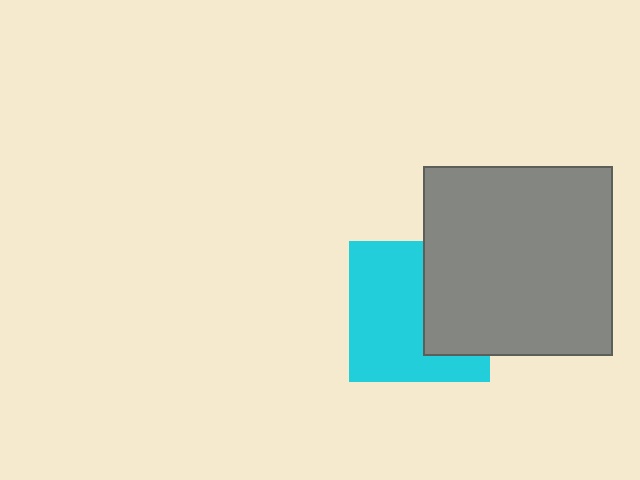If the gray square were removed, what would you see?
You would see the complete cyan square.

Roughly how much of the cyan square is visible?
About half of it is visible (roughly 62%).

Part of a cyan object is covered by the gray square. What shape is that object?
It is a square.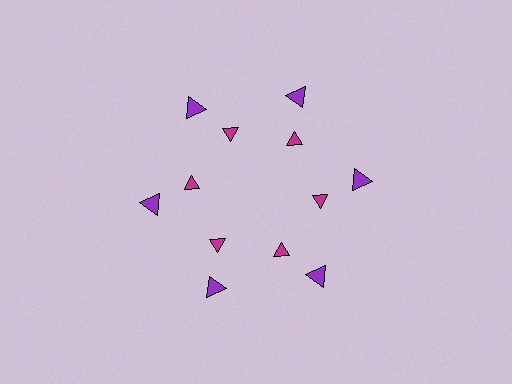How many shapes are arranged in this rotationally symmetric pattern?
There are 12 shapes, arranged in 6 groups of 2.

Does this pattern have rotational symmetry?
Yes, this pattern has 6-fold rotational symmetry. It looks the same after rotating 60 degrees around the center.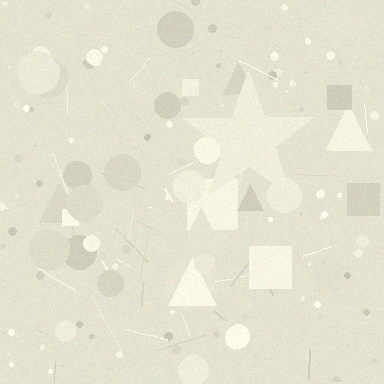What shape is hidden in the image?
A star is hidden in the image.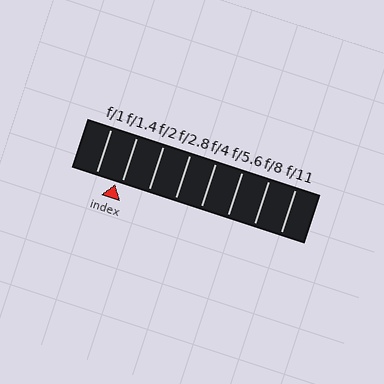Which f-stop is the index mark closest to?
The index mark is closest to f/1.4.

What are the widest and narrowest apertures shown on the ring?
The widest aperture shown is f/1 and the narrowest is f/11.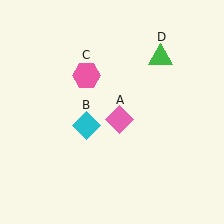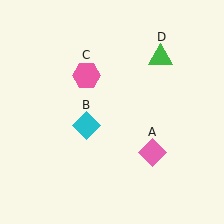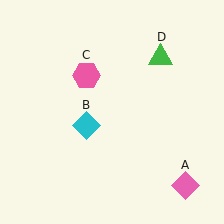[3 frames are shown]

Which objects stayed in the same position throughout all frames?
Cyan diamond (object B) and pink hexagon (object C) and green triangle (object D) remained stationary.